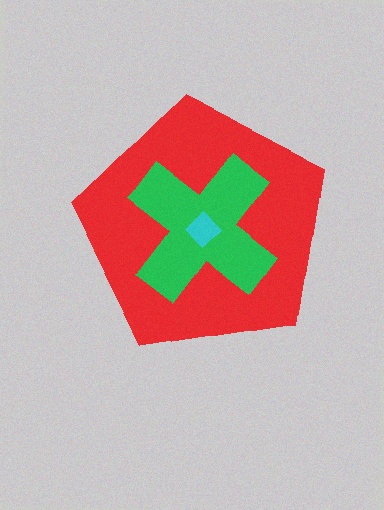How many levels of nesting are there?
3.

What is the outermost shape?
The red pentagon.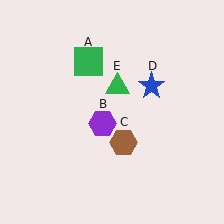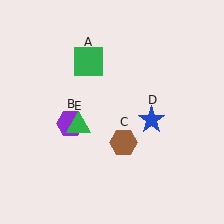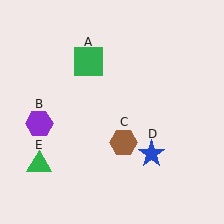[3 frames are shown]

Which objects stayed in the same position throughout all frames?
Green square (object A) and brown hexagon (object C) remained stationary.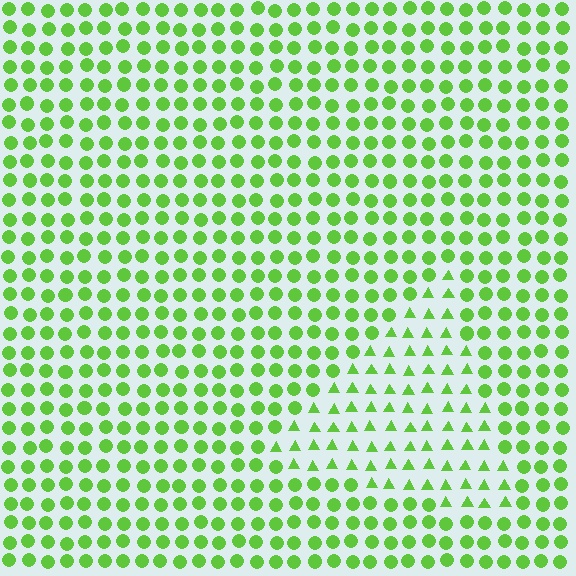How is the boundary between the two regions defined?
The boundary is defined by a change in element shape: triangles inside vs. circles outside. All elements share the same color and spacing.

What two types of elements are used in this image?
The image uses triangles inside the triangle region and circles outside it.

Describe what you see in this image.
The image is filled with small lime elements arranged in a uniform grid. A triangle-shaped region contains triangles, while the surrounding area contains circles. The boundary is defined purely by the change in element shape.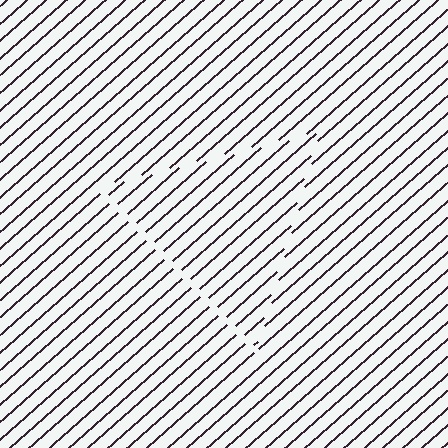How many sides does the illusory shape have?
3 sides — the line-ends trace a triangle.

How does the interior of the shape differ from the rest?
The interior of the shape contains the same grating, shifted by half a period — the contour is defined by the phase discontinuity where line-ends from the inner and outer gratings abut.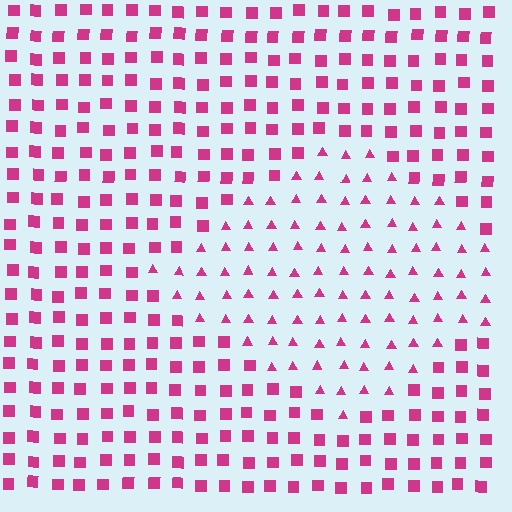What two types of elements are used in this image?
The image uses triangles inside the diamond region and squares outside it.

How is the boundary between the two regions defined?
The boundary is defined by a change in element shape: triangles inside vs. squares outside. All elements share the same color and spacing.